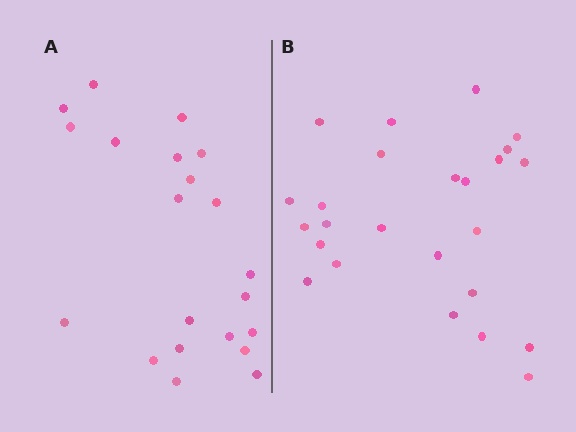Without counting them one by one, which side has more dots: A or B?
Region B (the right region) has more dots.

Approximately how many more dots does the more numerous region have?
Region B has about 4 more dots than region A.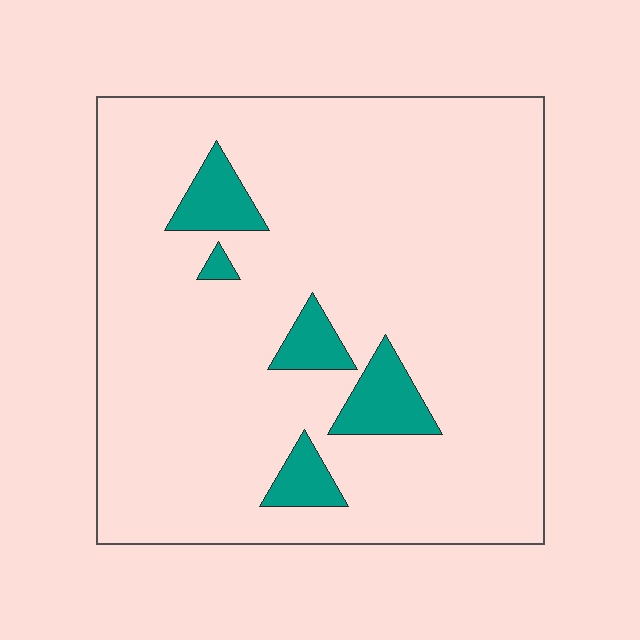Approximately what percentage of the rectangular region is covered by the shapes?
Approximately 10%.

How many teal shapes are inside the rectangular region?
5.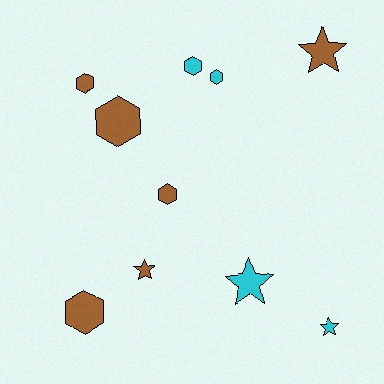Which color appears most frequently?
Brown, with 6 objects.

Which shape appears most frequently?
Hexagon, with 6 objects.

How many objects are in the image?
There are 10 objects.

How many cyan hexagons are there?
There are 2 cyan hexagons.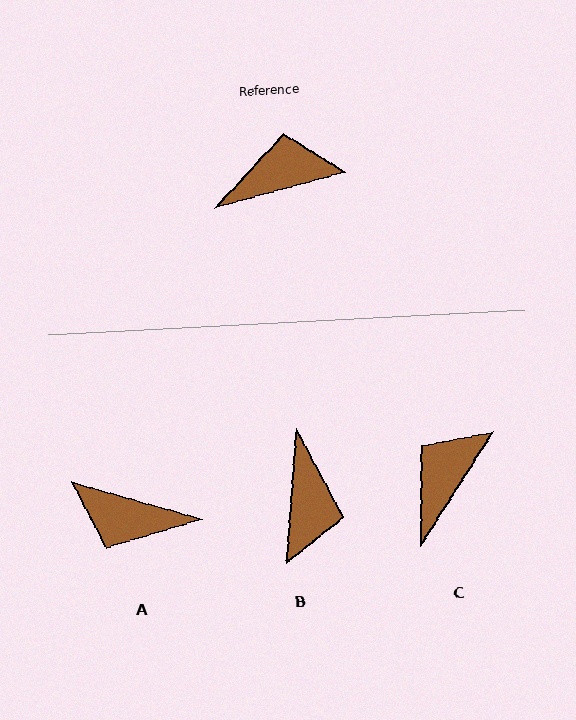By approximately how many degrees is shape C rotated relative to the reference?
Approximately 43 degrees counter-clockwise.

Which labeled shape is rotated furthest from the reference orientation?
A, about 149 degrees away.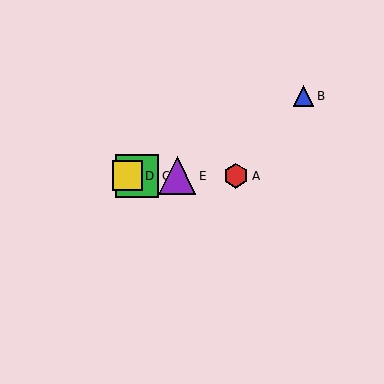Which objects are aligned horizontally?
Objects A, C, D, E are aligned horizontally.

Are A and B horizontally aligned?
No, A is at y≈176 and B is at y≈96.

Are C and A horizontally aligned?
Yes, both are at y≈176.